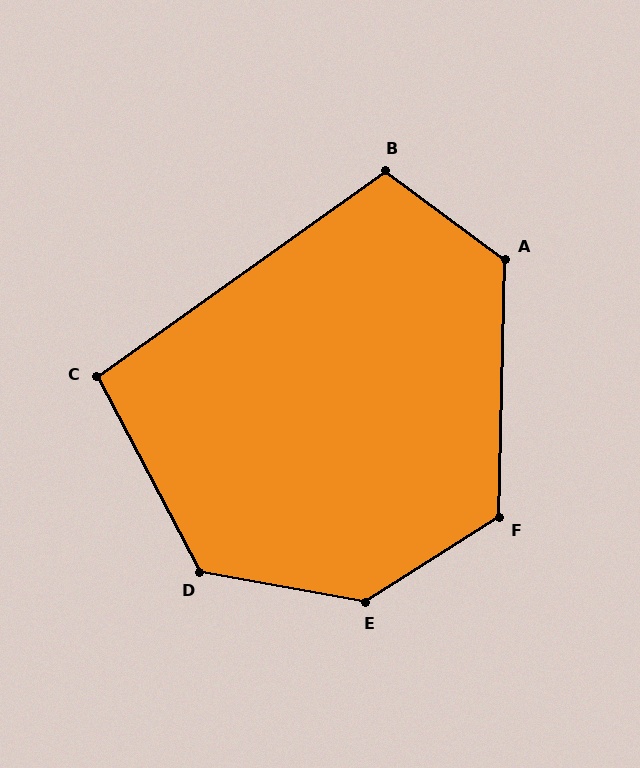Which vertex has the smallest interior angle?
C, at approximately 98 degrees.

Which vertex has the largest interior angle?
E, at approximately 137 degrees.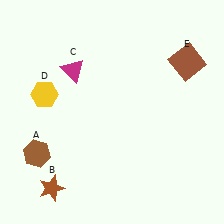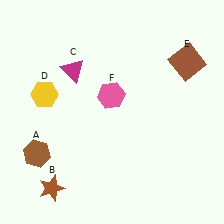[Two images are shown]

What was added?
A pink hexagon (F) was added in Image 2.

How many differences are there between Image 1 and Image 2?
There is 1 difference between the two images.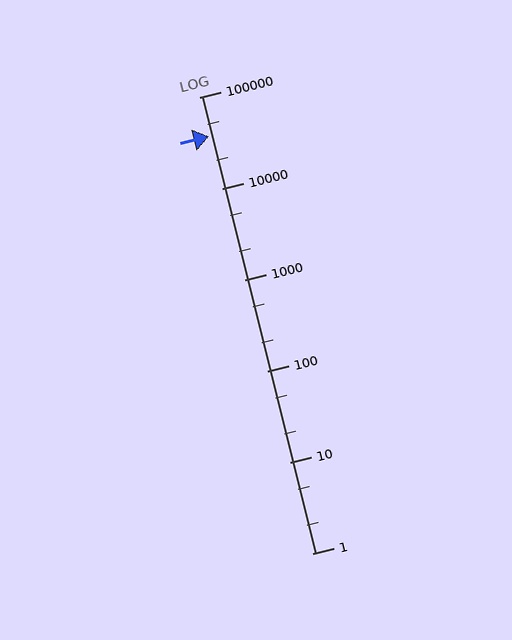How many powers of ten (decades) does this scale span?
The scale spans 5 decades, from 1 to 100000.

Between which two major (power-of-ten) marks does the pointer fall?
The pointer is between 10000 and 100000.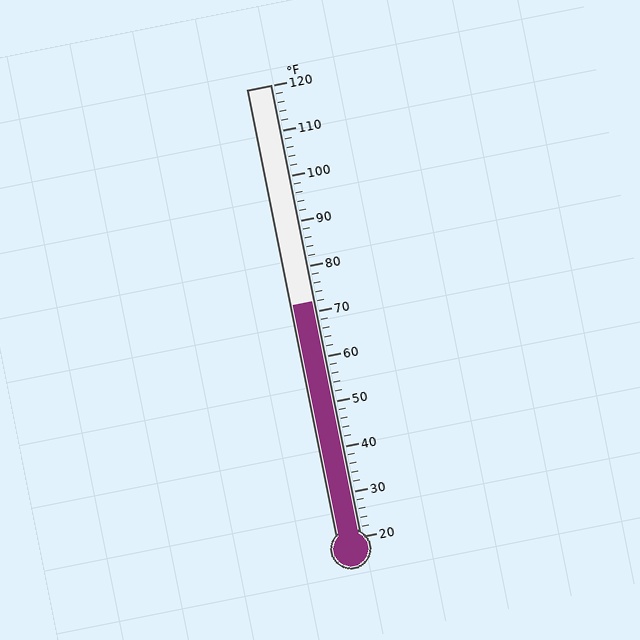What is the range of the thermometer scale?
The thermometer scale ranges from 20°F to 120°F.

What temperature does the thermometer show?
The thermometer shows approximately 72°F.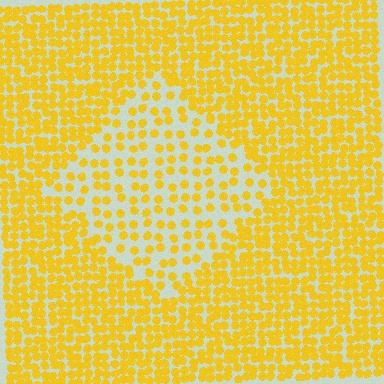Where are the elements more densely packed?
The elements are more densely packed outside the diamond boundary.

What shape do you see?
I see a diamond.